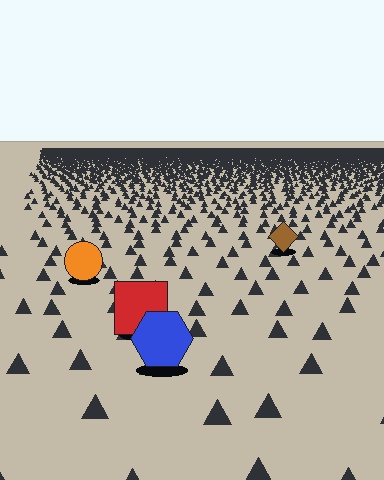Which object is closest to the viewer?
The blue hexagon is closest. The texture marks near it are larger and more spread out.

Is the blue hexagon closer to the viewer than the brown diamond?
Yes. The blue hexagon is closer — you can tell from the texture gradient: the ground texture is coarser near it.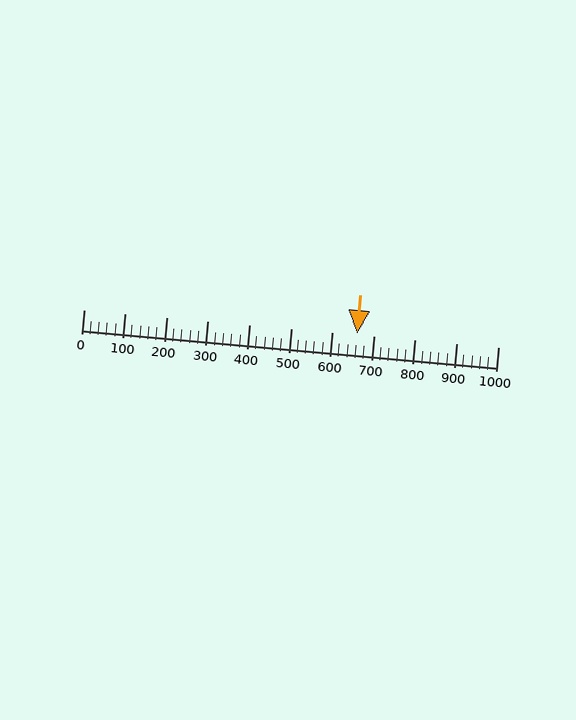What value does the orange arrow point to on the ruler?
The orange arrow points to approximately 660.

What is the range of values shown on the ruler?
The ruler shows values from 0 to 1000.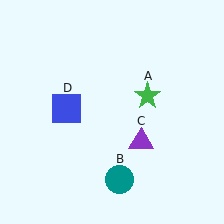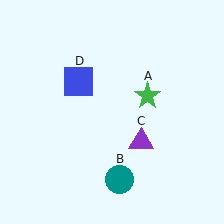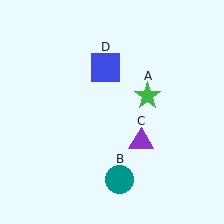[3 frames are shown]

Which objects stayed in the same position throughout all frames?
Green star (object A) and teal circle (object B) and purple triangle (object C) remained stationary.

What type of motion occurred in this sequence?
The blue square (object D) rotated clockwise around the center of the scene.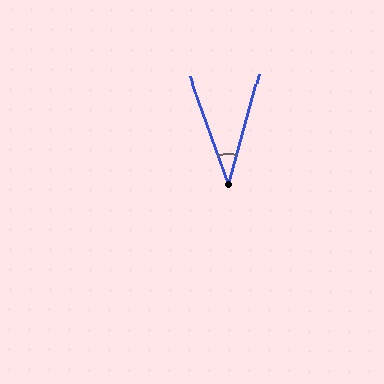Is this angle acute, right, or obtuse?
It is acute.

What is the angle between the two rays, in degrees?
Approximately 35 degrees.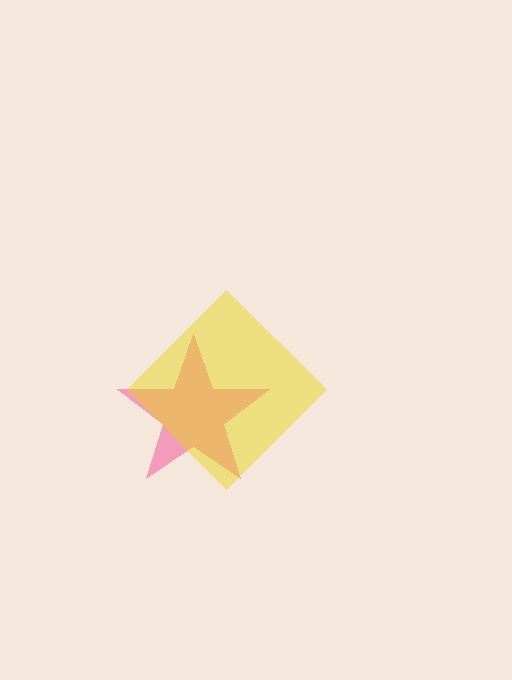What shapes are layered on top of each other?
The layered shapes are: a pink star, a yellow diamond.